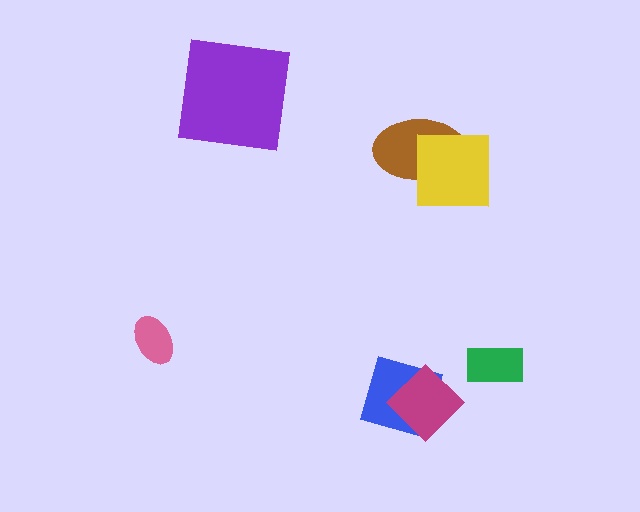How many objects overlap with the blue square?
1 object overlaps with the blue square.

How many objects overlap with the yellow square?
1 object overlaps with the yellow square.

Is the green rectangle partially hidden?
No, no other shape covers it.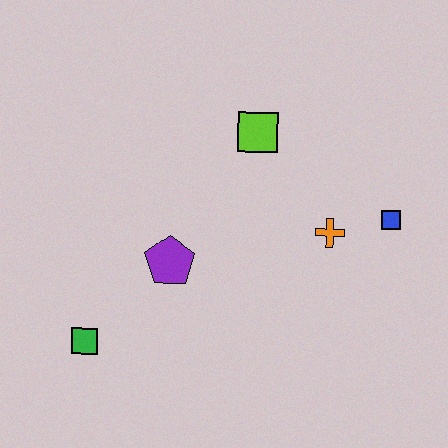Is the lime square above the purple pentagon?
Yes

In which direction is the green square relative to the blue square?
The green square is to the left of the blue square.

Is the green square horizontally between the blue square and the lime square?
No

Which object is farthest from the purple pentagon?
The blue square is farthest from the purple pentagon.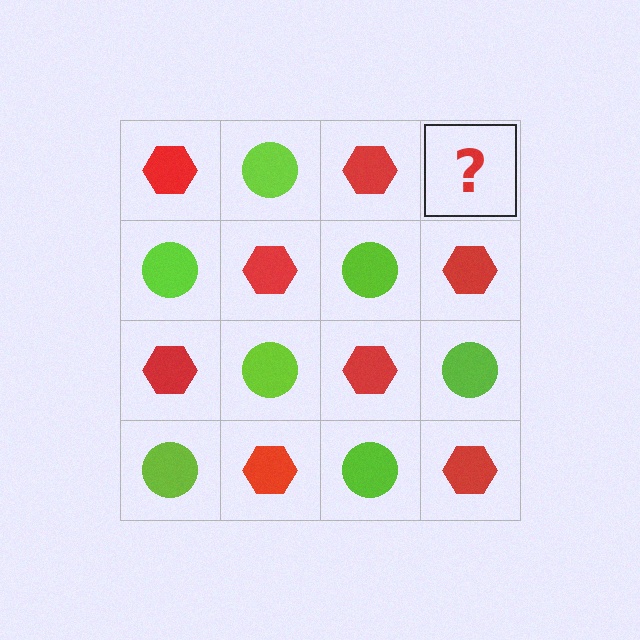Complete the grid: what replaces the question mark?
The question mark should be replaced with a lime circle.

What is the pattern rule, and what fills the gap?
The rule is that it alternates red hexagon and lime circle in a checkerboard pattern. The gap should be filled with a lime circle.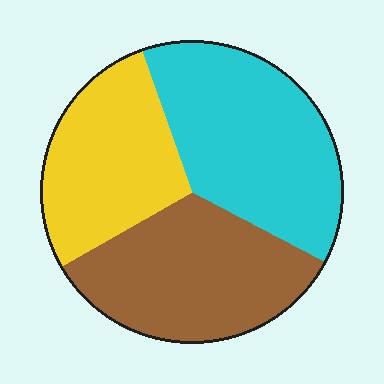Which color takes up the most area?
Cyan, at roughly 40%.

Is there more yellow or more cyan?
Cyan.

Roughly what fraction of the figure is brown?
Brown takes up about one third (1/3) of the figure.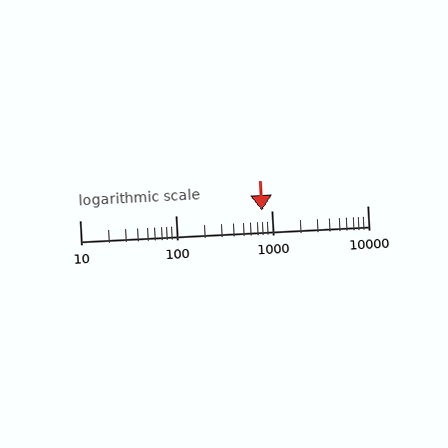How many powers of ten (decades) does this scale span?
The scale spans 3 decades, from 10 to 10000.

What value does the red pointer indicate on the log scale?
The pointer indicates approximately 800.